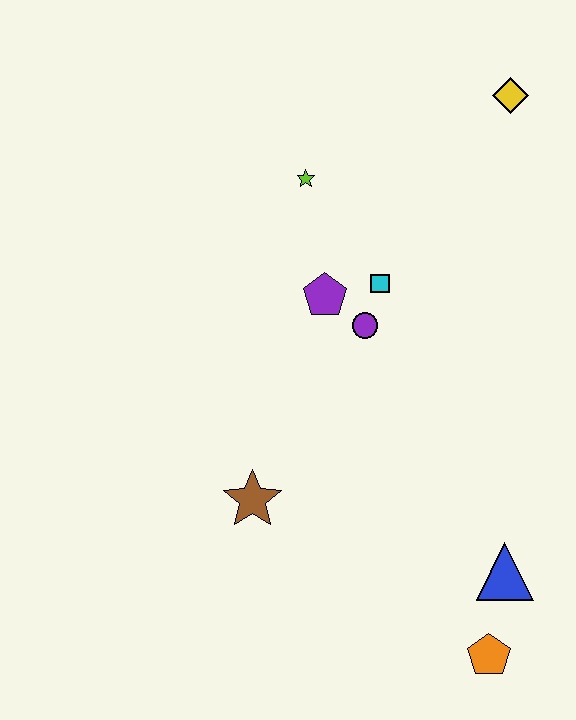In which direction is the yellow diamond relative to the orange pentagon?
The yellow diamond is above the orange pentagon.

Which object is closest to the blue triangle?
The orange pentagon is closest to the blue triangle.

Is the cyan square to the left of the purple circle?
No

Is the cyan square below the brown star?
No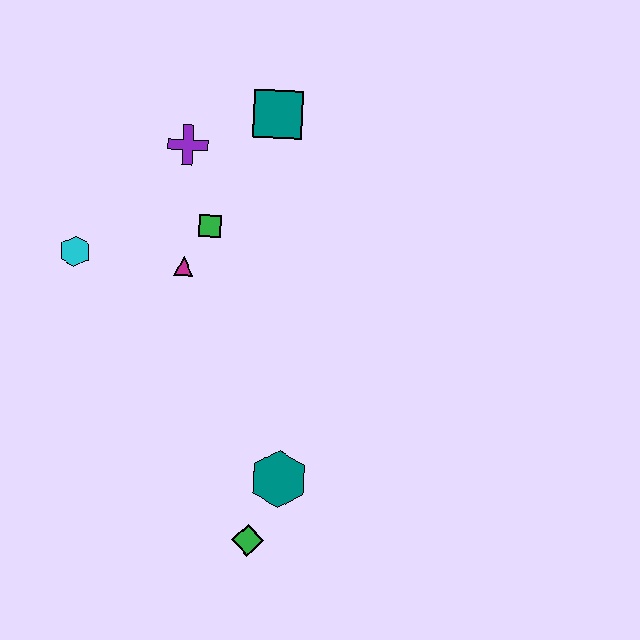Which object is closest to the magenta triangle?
The green square is closest to the magenta triangle.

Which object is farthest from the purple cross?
The green diamond is farthest from the purple cross.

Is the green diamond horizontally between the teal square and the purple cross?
Yes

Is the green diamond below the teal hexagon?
Yes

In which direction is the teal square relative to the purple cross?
The teal square is to the right of the purple cross.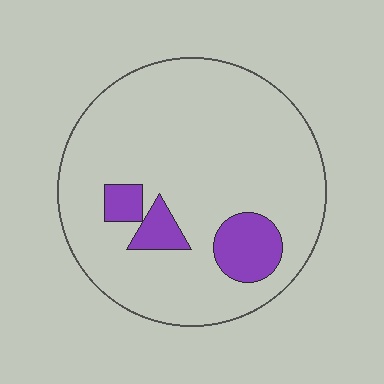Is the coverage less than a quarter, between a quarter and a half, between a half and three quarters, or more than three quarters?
Less than a quarter.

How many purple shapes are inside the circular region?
3.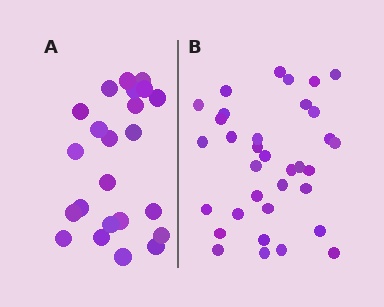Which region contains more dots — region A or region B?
Region B (the right region) has more dots.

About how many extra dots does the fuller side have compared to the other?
Region B has roughly 12 or so more dots than region A.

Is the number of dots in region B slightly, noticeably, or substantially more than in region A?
Region B has substantially more. The ratio is roughly 1.5 to 1.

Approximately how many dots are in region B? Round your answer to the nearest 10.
About 30 dots. (The exact count is 34, which rounds to 30.)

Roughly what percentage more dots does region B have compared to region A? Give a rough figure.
About 50% more.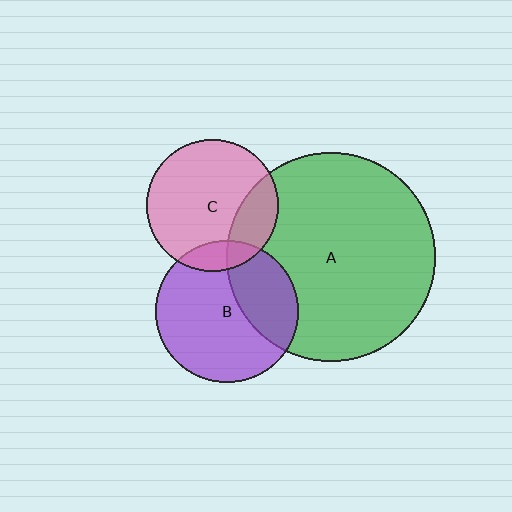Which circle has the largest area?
Circle A (green).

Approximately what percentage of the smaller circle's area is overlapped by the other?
Approximately 30%.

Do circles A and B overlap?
Yes.